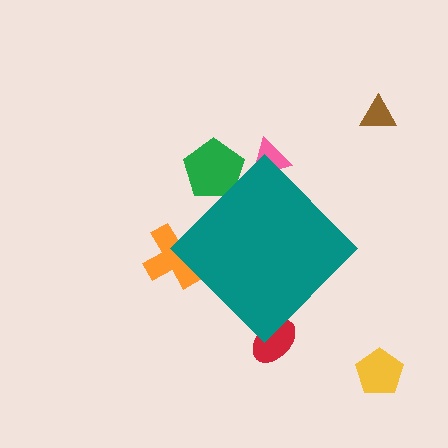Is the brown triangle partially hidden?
No, the brown triangle is fully visible.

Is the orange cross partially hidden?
Yes, the orange cross is partially hidden behind the teal diamond.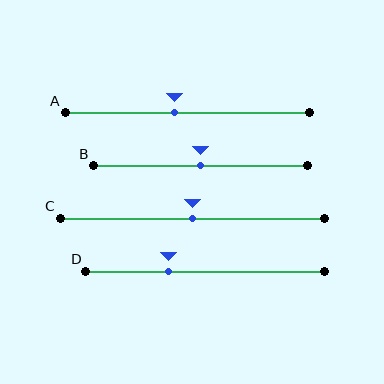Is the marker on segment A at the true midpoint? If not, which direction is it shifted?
No, the marker on segment A is shifted to the left by about 5% of the segment length.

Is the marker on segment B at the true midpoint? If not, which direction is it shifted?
Yes, the marker on segment B is at the true midpoint.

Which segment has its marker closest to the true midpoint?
Segment B has its marker closest to the true midpoint.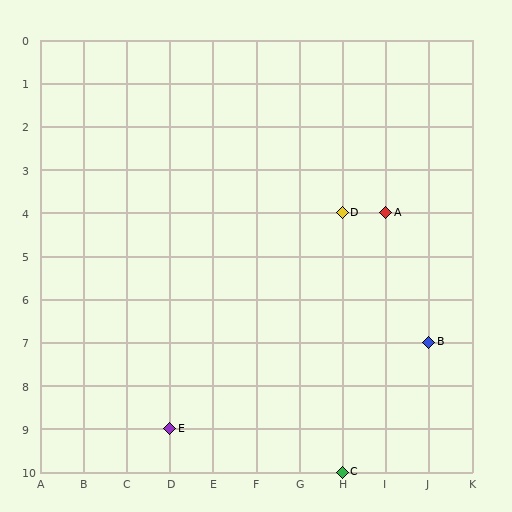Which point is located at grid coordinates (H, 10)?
Point C is at (H, 10).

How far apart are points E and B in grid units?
Points E and B are 6 columns and 2 rows apart (about 6.3 grid units diagonally).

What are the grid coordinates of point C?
Point C is at grid coordinates (H, 10).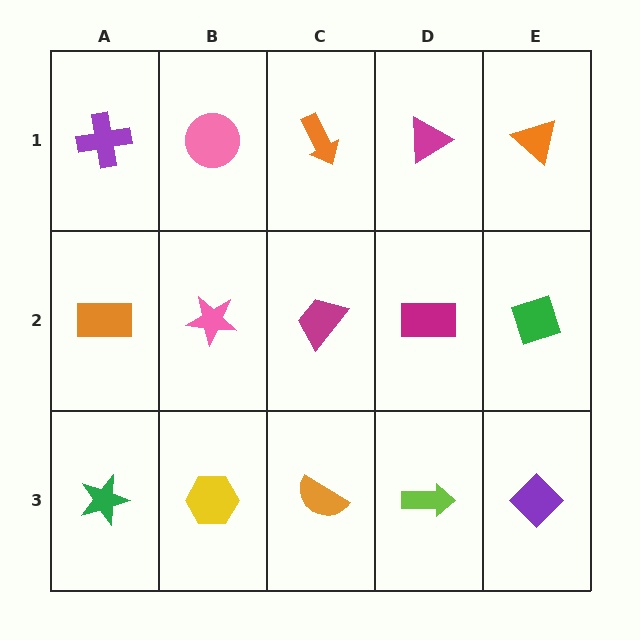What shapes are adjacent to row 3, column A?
An orange rectangle (row 2, column A), a yellow hexagon (row 3, column B).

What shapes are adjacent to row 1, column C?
A magenta trapezoid (row 2, column C), a pink circle (row 1, column B), a magenta triangle (row 1, column D).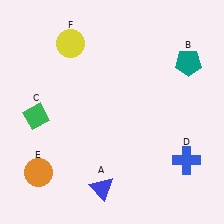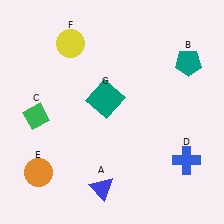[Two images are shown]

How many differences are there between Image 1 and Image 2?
There is 1 difference between the two images.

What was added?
A teal square (G) was added in Image 2.